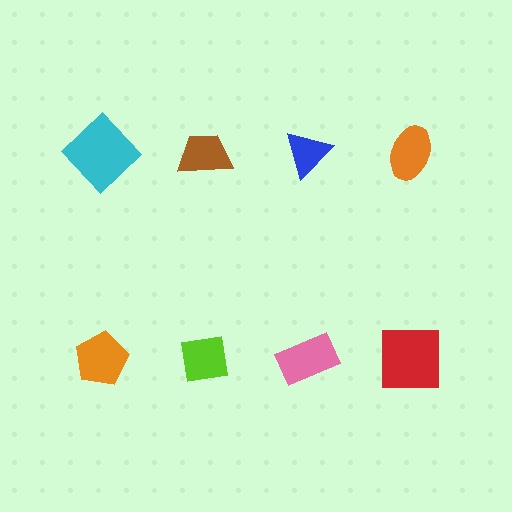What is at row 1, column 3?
A blue triangle.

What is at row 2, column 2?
A lime square.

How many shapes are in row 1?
4 shapes.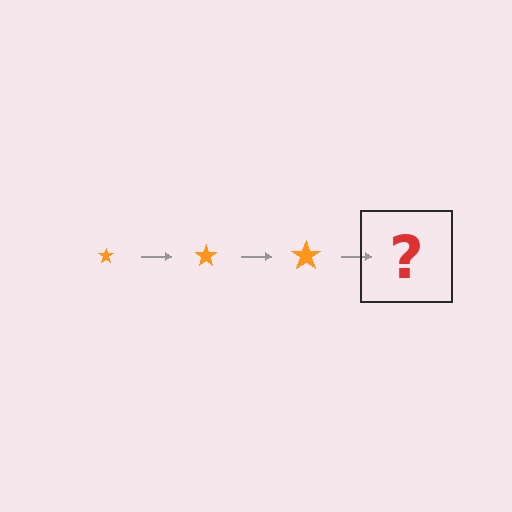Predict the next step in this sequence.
The next step is an orange star, larger than the previous one.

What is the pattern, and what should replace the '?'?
The pattern is that the star gets progressively larger each step. The '?' should be an orange star, larger than the previous one.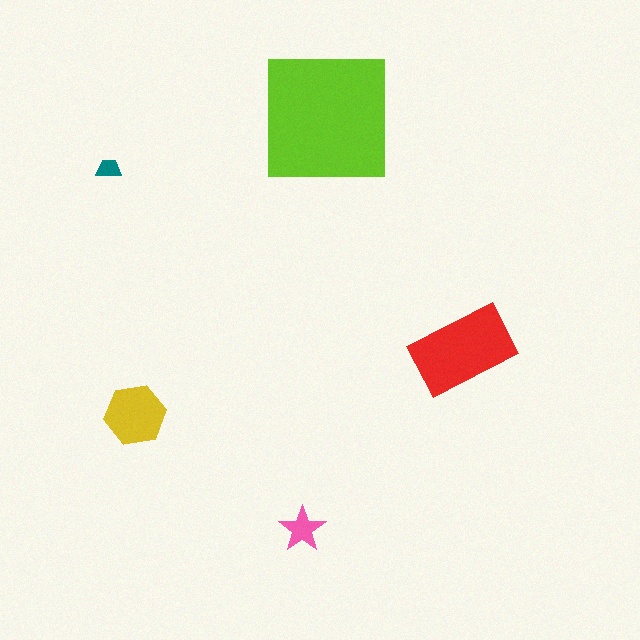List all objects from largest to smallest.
The lime square, the red rectangle, the yellow hexagon, the pink star, the teal trapezoid.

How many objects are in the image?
There are 5 objects in the image.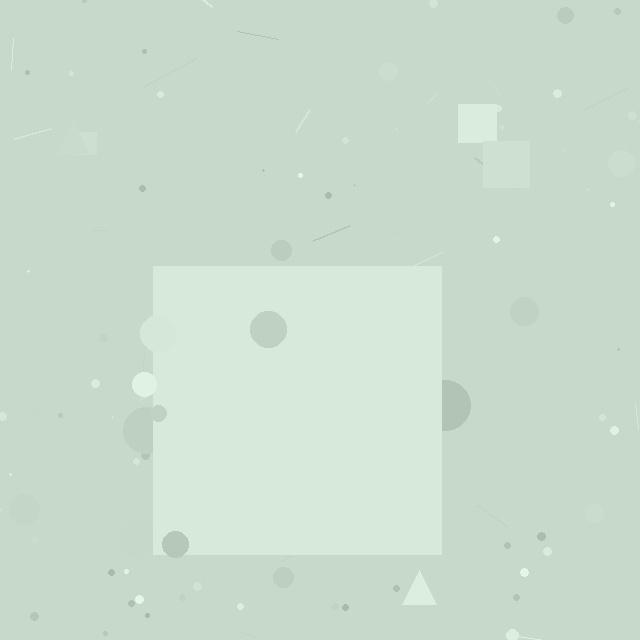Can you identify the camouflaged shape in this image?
The camouflaged shape is a square.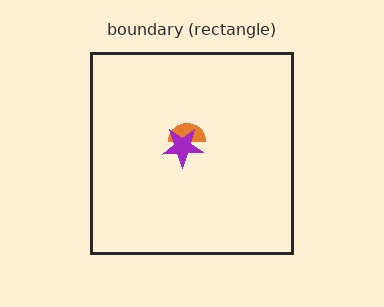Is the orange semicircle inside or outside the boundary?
Inside.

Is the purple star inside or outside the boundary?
Inside.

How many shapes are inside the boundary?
2 inside, 0 outside.